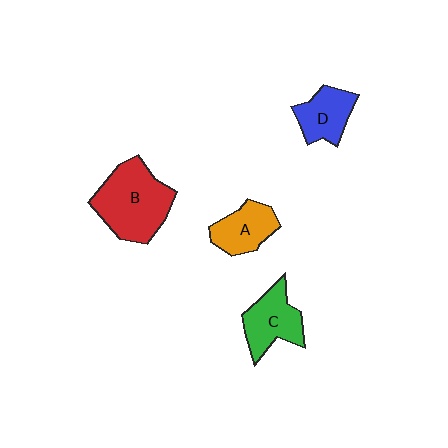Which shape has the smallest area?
Shape D (blue).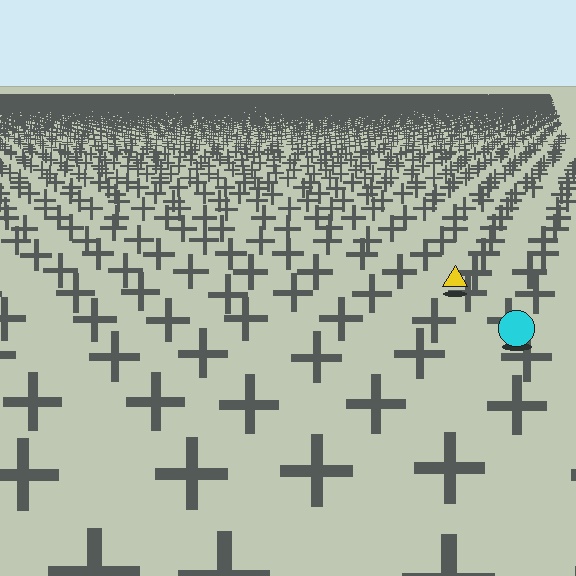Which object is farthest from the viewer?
The yellow triangle is farthest from the viewer. It appears smaller and the ground texture around it is denser.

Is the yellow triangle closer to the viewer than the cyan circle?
No. The cyan circle is closer — you can tell from the texture gradient: the ground texture is coarser near it.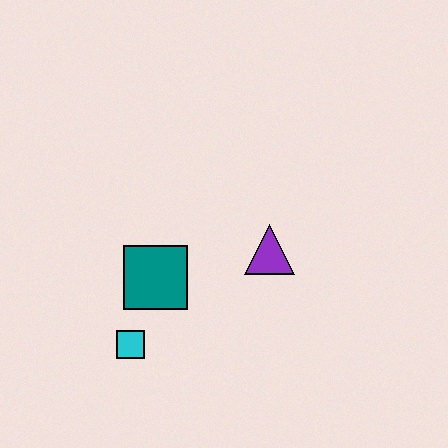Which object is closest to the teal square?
The cyan square is closest to the teal square.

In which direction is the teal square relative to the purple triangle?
The teal square is to the left of the purple triangle.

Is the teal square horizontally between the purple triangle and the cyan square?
Yes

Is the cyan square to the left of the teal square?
Yes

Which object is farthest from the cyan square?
The purple triangle is farthest from the cyan square.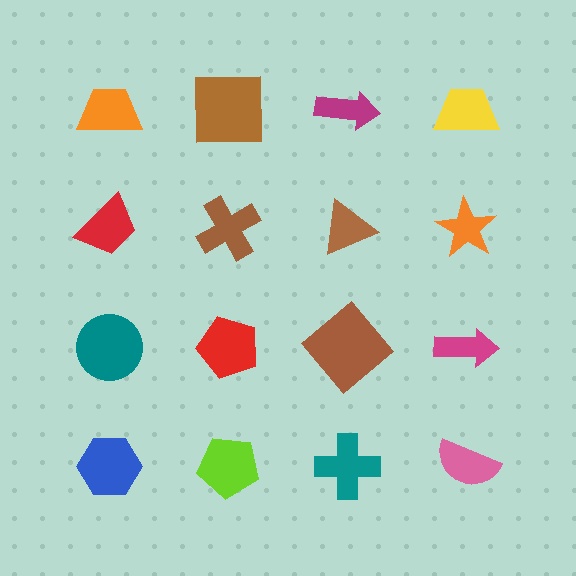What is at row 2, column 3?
A brown triangle.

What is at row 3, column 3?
A brown diamond.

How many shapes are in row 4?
4 shapes.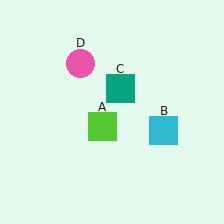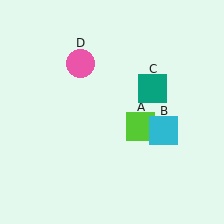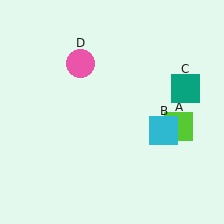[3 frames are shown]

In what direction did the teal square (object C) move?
The teal square (object C) moved right.